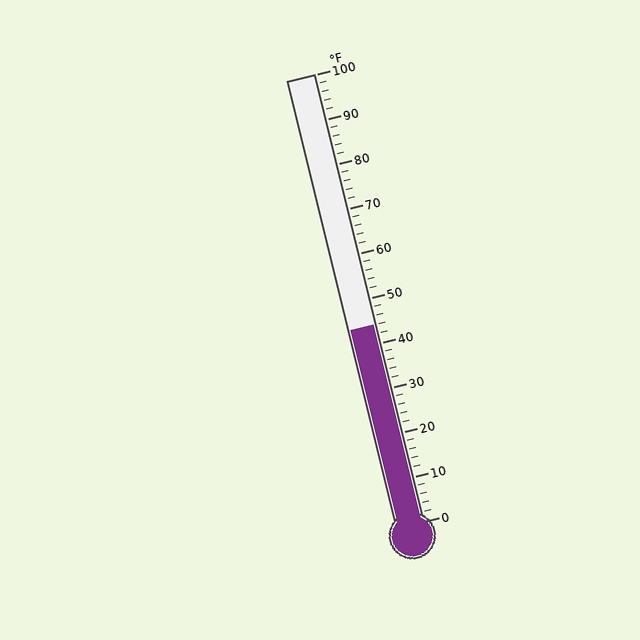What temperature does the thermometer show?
The thermometer shows approximately 44°F.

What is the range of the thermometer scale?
The thermometer scale ranges from 0°F to 100°F.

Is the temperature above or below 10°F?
The temperature is above 10°F.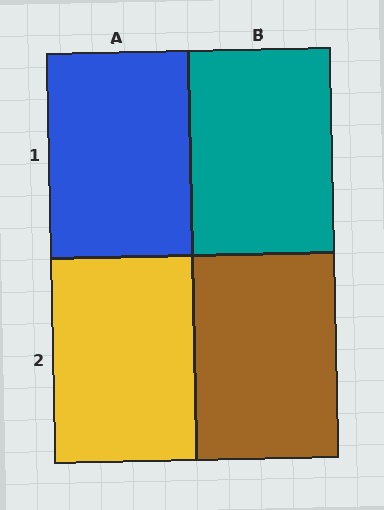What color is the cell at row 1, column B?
Teal.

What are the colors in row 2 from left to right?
Yellow, brown.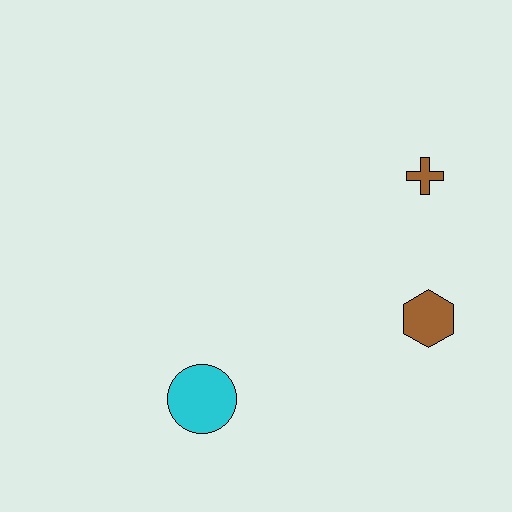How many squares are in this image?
There are no squares.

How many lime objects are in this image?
There are no lime objects.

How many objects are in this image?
There are 3 objects.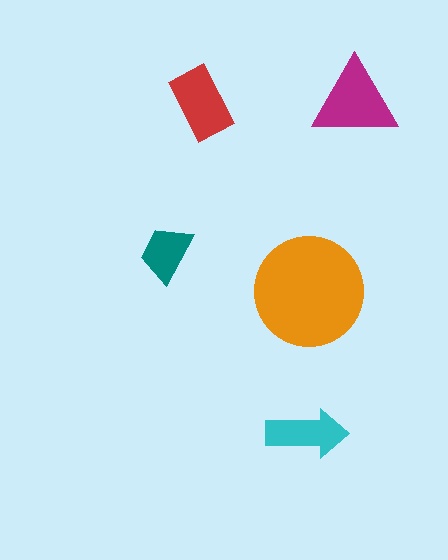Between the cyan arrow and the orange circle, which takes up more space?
The orange circle.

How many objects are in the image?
There are 5 objects in the image.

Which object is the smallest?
The teal trapezoid.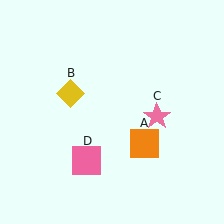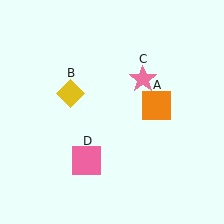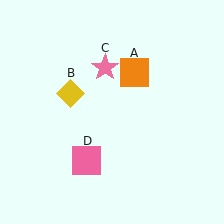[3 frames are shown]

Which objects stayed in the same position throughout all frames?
Yellow diamond (object B) and pink square (object D) remained stationary.